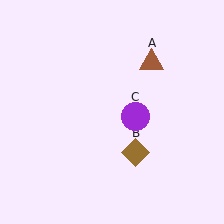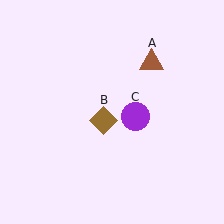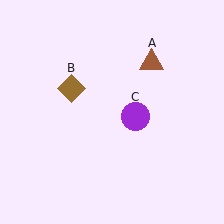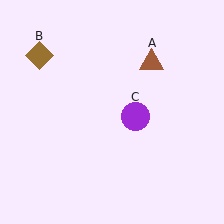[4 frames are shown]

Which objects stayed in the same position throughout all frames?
Brown triangle (object A) and purple circle (object C) remained stationary.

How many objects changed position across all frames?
1 object changed position: brown diamond (object B).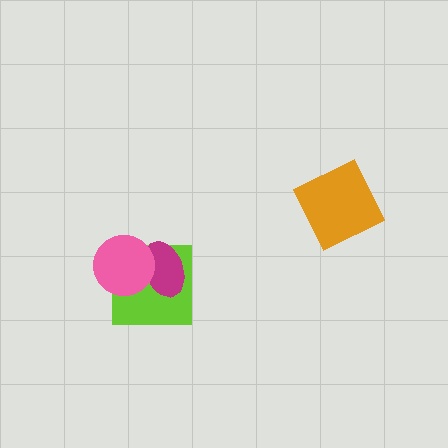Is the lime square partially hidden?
Yes, it is partially covered by another shape.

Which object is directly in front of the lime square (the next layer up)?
The magenta ellipse is directly in front of the lime square.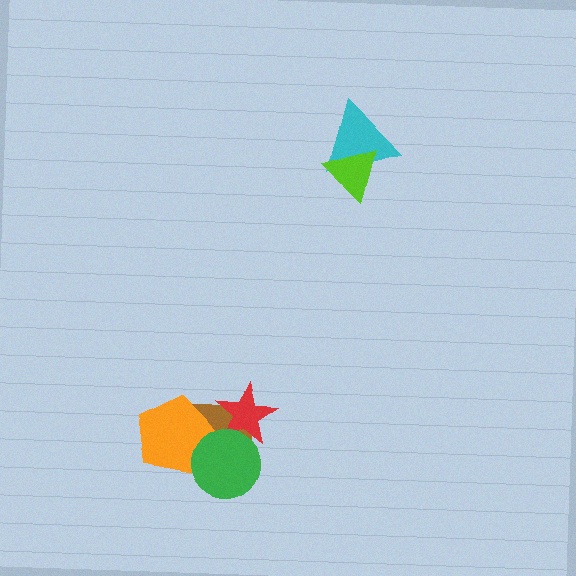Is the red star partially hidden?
Yes, it is partially covered by another shape.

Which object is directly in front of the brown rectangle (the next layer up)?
The orange pentagon is directly in front of the brown rectangle.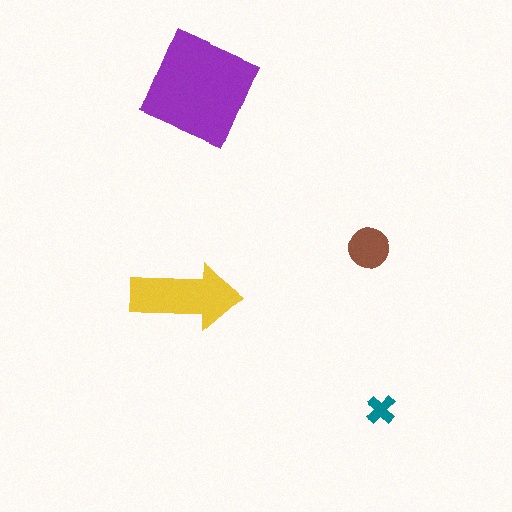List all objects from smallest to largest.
The teal cross, the brown circle, the yellow arrow, the purple square.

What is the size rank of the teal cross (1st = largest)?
4th.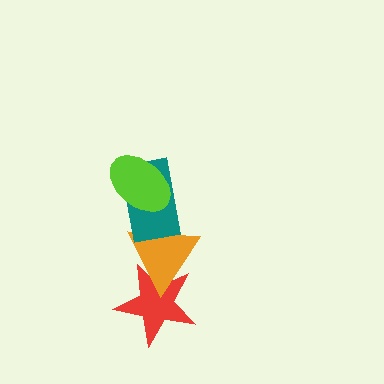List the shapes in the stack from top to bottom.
From top to bottom: the lime ellipse, the teal rectangle, the orange triangle, the red star.